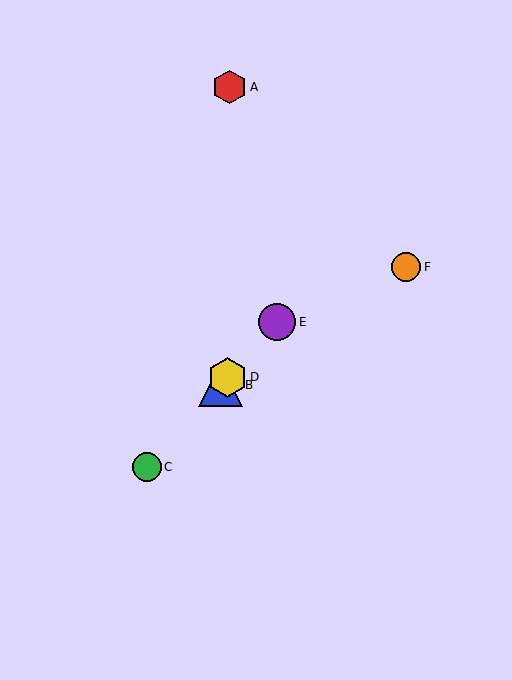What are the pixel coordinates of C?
Object C is at (147, 467).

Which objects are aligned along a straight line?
Objects B, C, D, E are aligned along a straight line.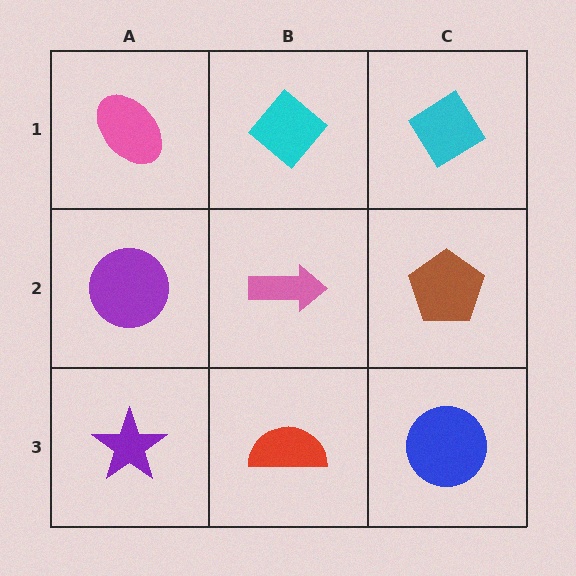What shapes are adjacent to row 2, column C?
A cyan diamond (row 1, column C), a blue circle (row 3, column C), a pink arrow (row 2, column B).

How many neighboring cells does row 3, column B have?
3.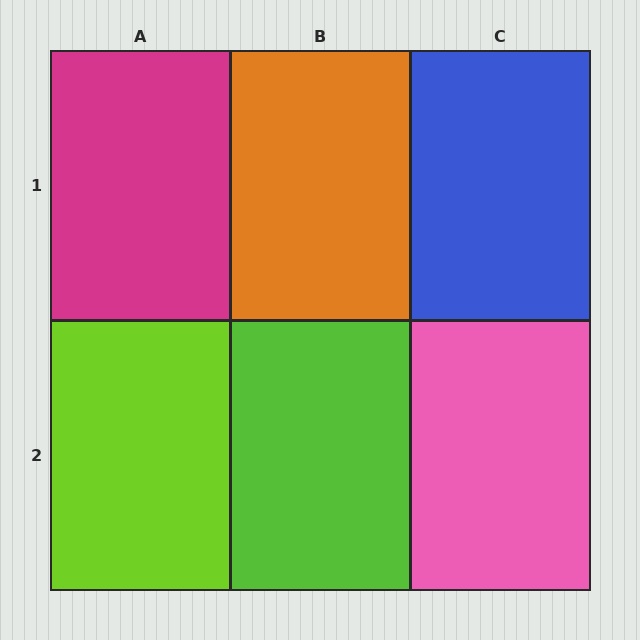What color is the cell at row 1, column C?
Blue.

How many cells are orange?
1 cell is orange.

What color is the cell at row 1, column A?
Magenta.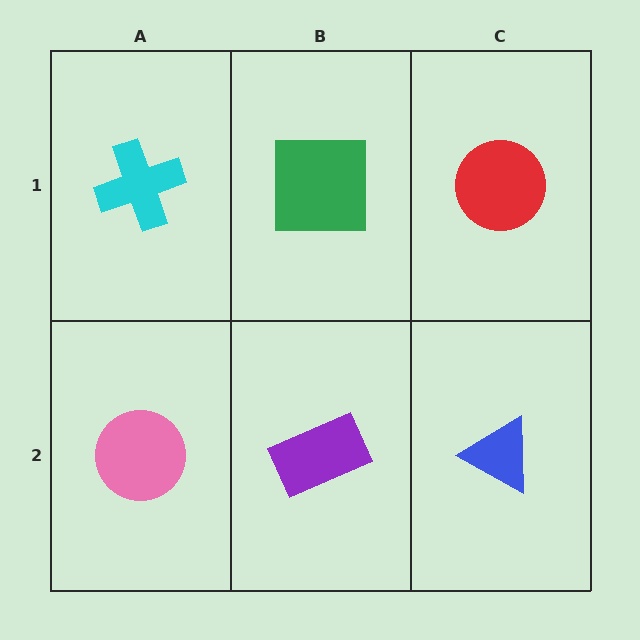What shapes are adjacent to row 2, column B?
A green square (row 1, column B), a pink circle (row 2, column A), a blue triangle (row 2, column C).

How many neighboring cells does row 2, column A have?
2.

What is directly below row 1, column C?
A blue triangle.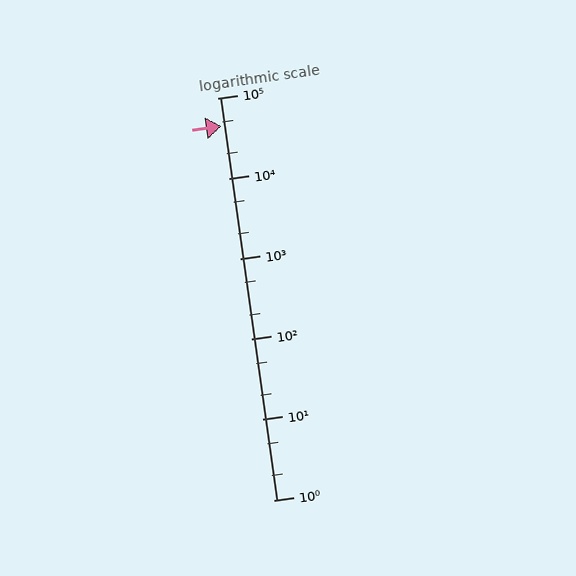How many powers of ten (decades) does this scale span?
The scale spans 5 decades, from 1 to 100000.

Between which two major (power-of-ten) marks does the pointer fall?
The pointer is between 10000 and 100000.